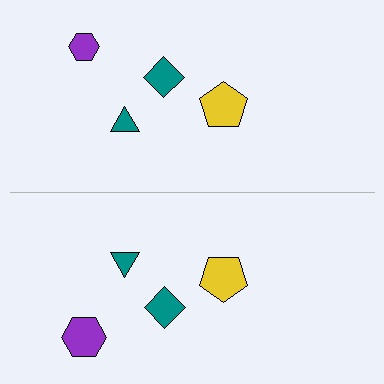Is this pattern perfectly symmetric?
No, the pattern is not perfectly symmetric. The purple hexagon on the bottom side has a different size than its mirror counterpart.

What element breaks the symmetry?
The purple hexagon on the bottom side has a different size than its mirror counterpart.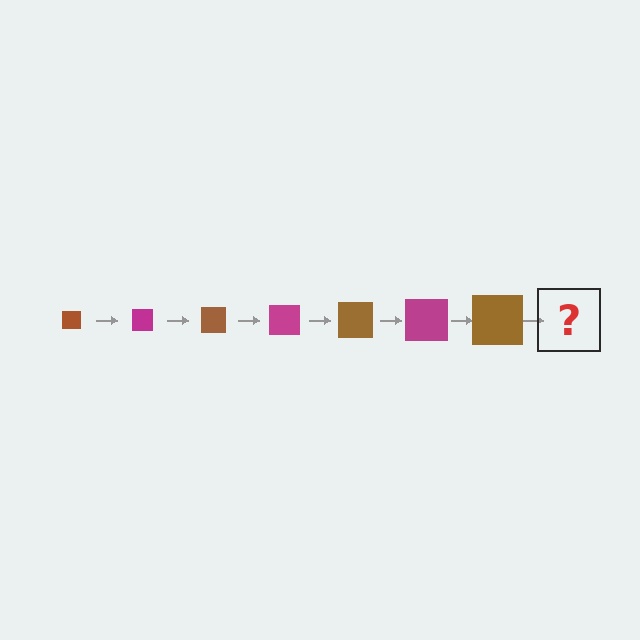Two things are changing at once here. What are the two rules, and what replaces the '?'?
The two rules are that the square grows larger each step and the color cycles through brown and magenta. The '?' should be a magenta square, larger than the previous one.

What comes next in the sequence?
The next element should be a magenta square, larger than the previous one.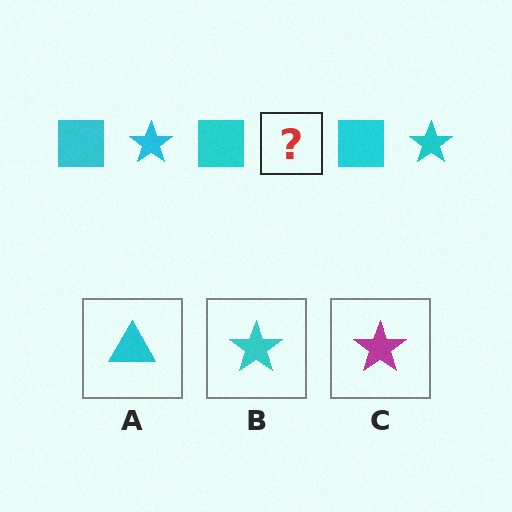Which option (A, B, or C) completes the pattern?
B.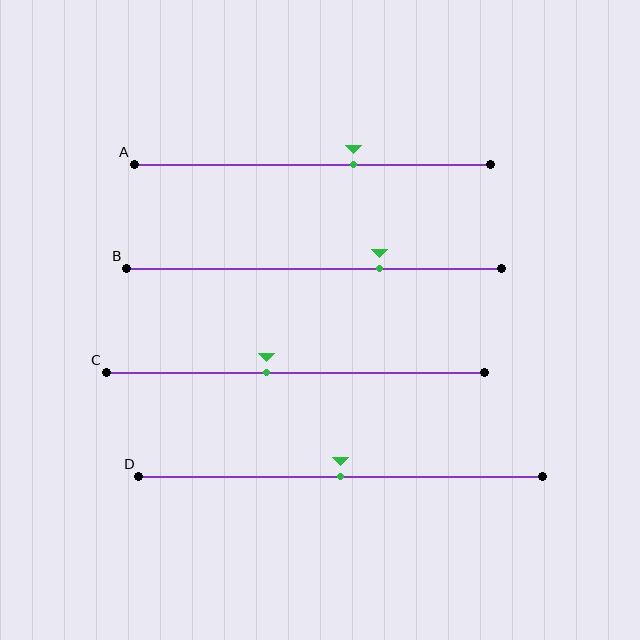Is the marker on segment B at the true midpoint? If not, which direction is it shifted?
No, the marker on segment B is shifted to the right by about 18% of the segment length.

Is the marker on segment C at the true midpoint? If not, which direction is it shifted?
No, the marker on segment C is shifted to the left by about 8% of the segment length.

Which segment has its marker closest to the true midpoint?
Segment D has its marker closest to the true midpoint.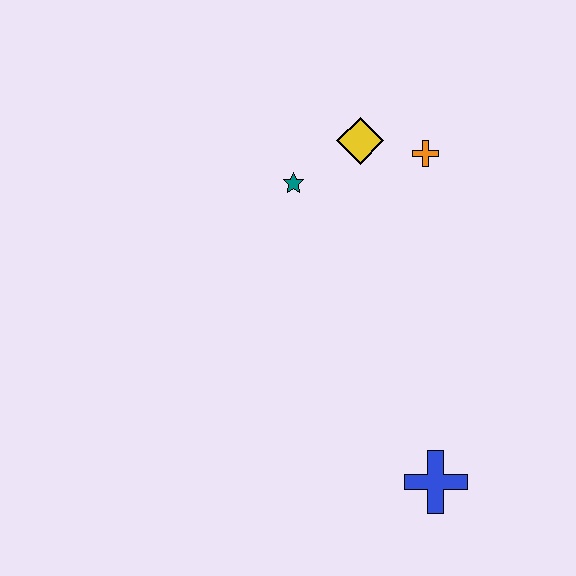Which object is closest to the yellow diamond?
The orange cross is closest to the yellow diamond.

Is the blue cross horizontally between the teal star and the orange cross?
No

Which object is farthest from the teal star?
The blue cross is farthest from the teal star.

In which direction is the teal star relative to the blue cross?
The teal star is above the blue cross.